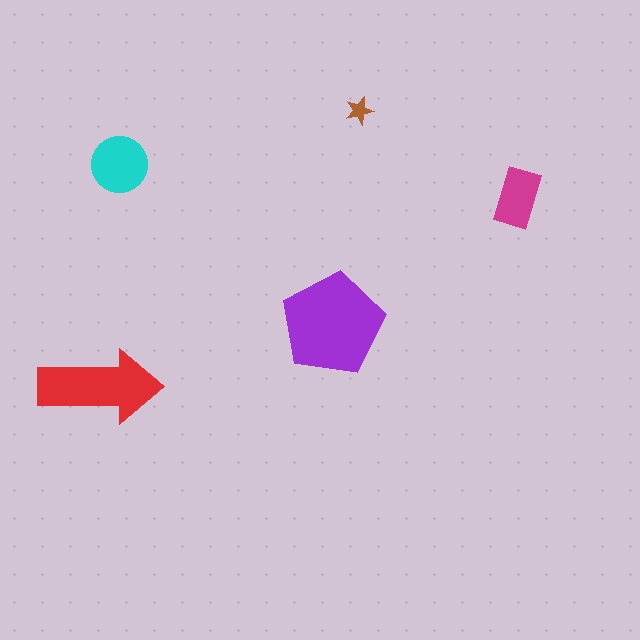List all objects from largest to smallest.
The purple pentagon, the red arrow, the cyan circle, the magenta rectangle, the brown star.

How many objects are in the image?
There are 5 objects in the image.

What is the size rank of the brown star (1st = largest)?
5th.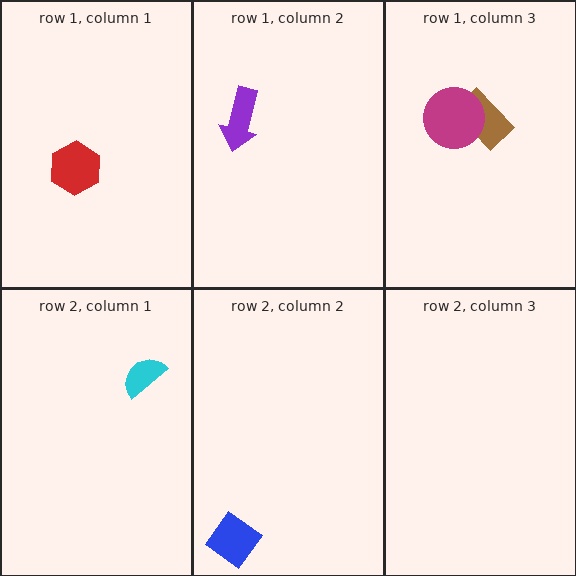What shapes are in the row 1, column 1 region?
The red hexagon.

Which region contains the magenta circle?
The row 1, column 3 region.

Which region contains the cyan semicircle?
The row 2, column 1 region.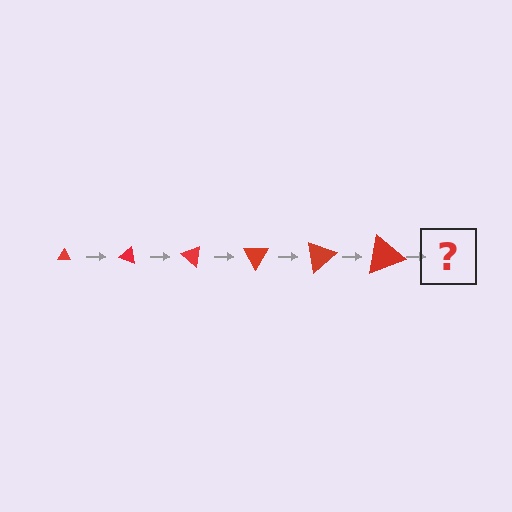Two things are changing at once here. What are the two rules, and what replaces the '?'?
The two rules are that the triangle grows larger each step and it rotates 20 degrees each step. The '?' should be a triangle, larger than the previous one and rotated 120 degrees from the start.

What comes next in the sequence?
The next element should be a triangle, larger than the previous one and rotated 120 degrees from the start.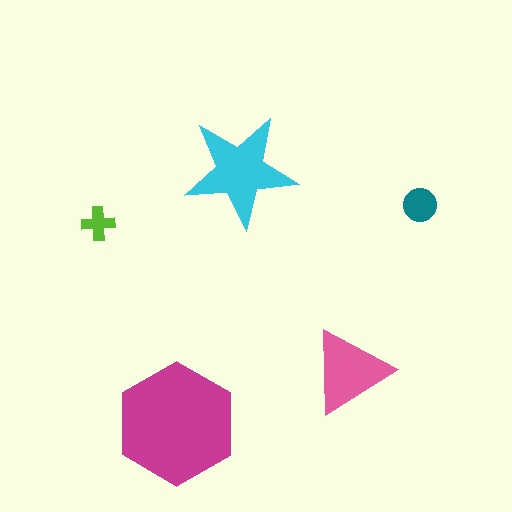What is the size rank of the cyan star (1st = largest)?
2nd.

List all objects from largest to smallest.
The magenta hexagon, the cyan star, the pink triangle, the teal circle, the lime cross.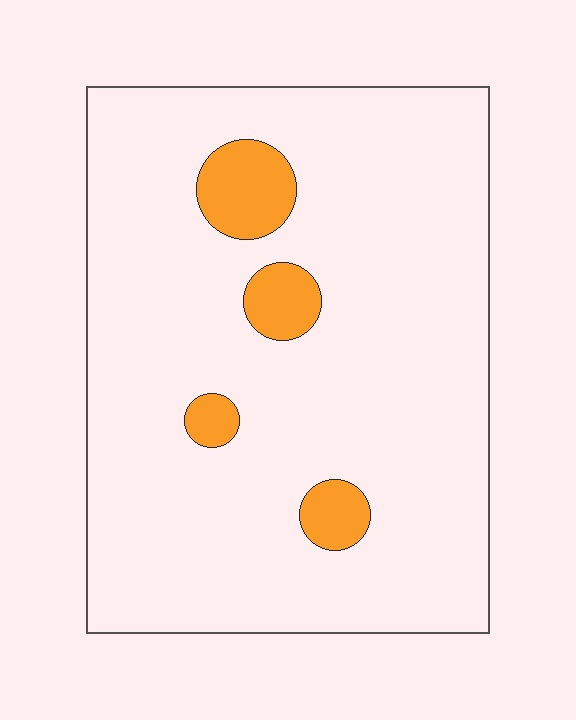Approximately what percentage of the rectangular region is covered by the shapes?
Approximately 10%.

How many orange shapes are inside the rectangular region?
4.